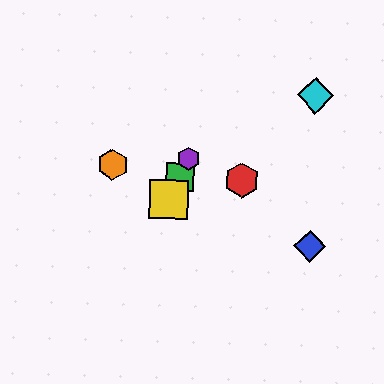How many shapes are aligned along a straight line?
3 shapes (the green square, the yellow square, the purple hexagon) are aligned along a straight line.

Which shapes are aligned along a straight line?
The green square, the yellow square, the purple hexagon are aligned along a straight line.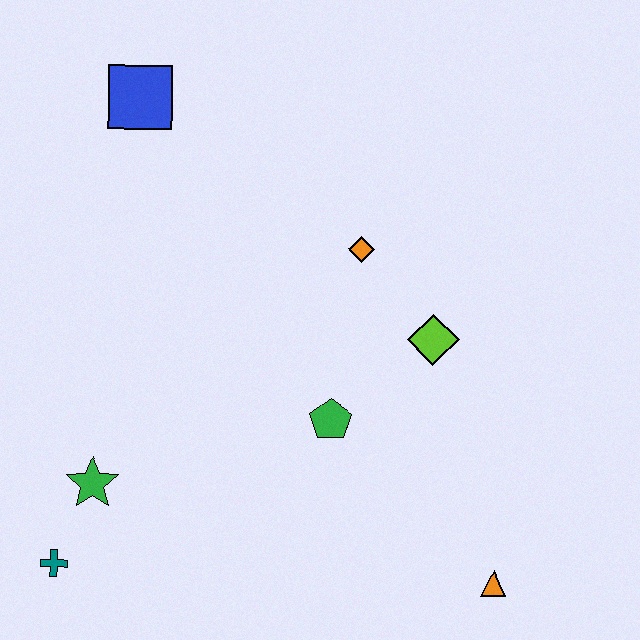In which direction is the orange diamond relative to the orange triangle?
The orange diamond is above the orange triangle.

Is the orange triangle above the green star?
No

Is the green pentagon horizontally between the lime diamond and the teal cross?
Yes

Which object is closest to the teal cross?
The green star is closest to the teal cross.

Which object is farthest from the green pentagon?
The blue square is farthest from the green pentagon.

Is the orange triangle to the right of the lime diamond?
Yes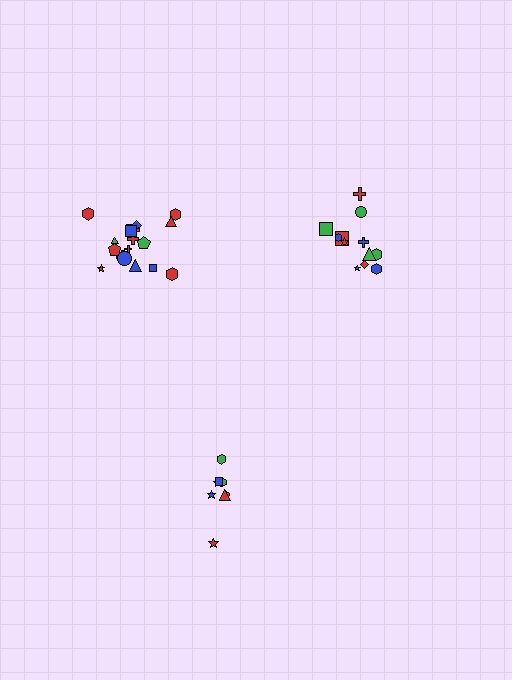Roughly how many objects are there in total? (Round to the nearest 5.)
Roughly 40 objects in total.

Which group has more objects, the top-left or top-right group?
The top-left group.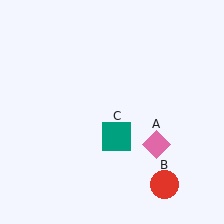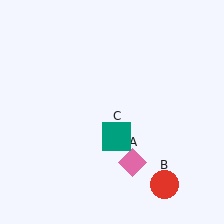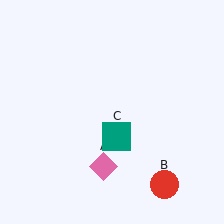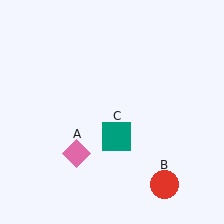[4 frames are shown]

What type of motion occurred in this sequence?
The pink diamond (object A) rotated clockwise around the center of the scene.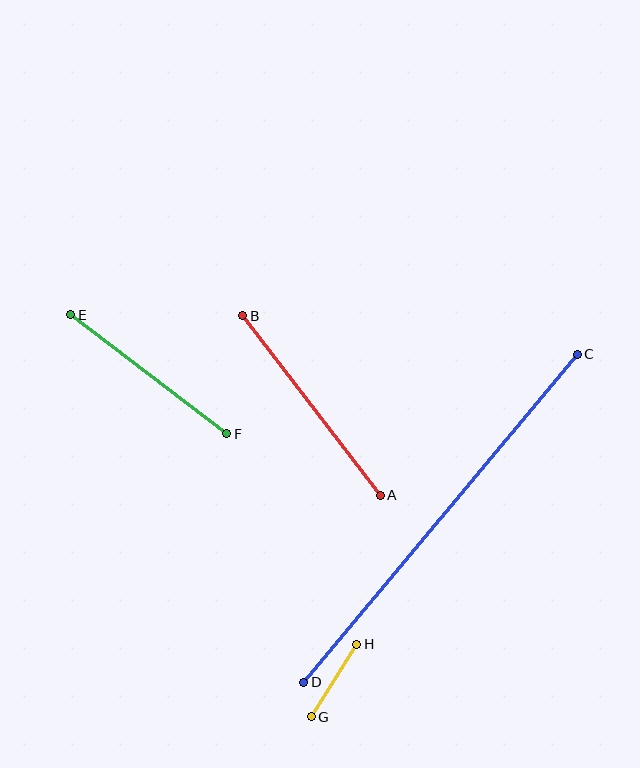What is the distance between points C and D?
The distance is approximately 427 pixels.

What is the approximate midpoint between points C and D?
The midpoint is at approximately (440, 518) pixels.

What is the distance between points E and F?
The distance is approximately 196 pixels.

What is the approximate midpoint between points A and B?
The midpoint is at approximately (312, 406) pixels.